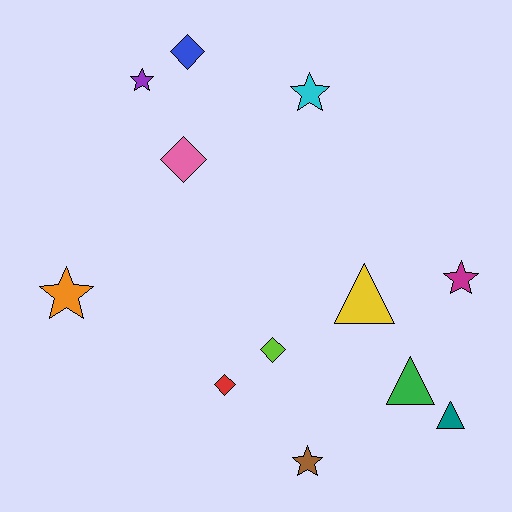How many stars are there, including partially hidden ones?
There are 5 stars.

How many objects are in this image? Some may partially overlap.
There are 12 objects.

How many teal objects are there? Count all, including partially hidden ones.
There is 1 teal object.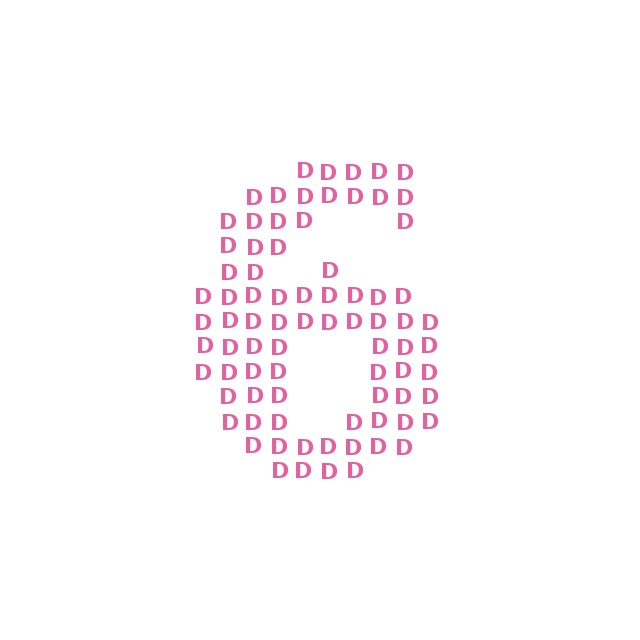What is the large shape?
The large shape is the digit 6.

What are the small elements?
The small elements are letter D's.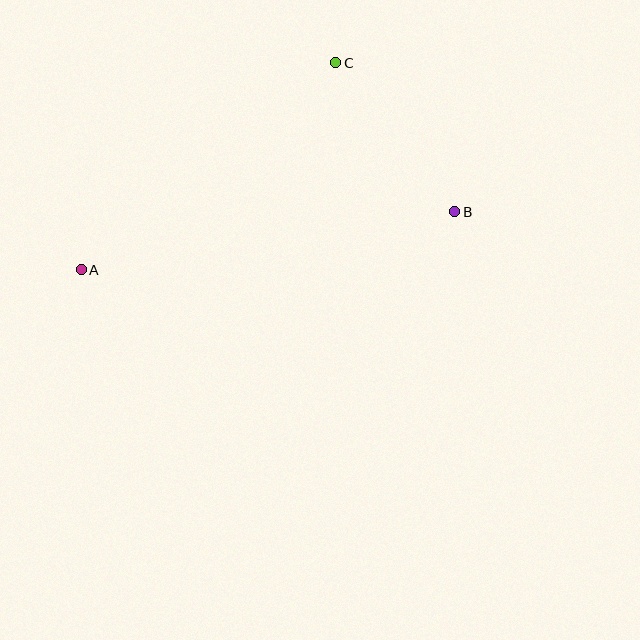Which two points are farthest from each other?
Points A and B are farthest from each other.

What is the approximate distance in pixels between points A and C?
The distance between A and C is approximately 328 pixels.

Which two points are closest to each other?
Points B and C are closest to each other.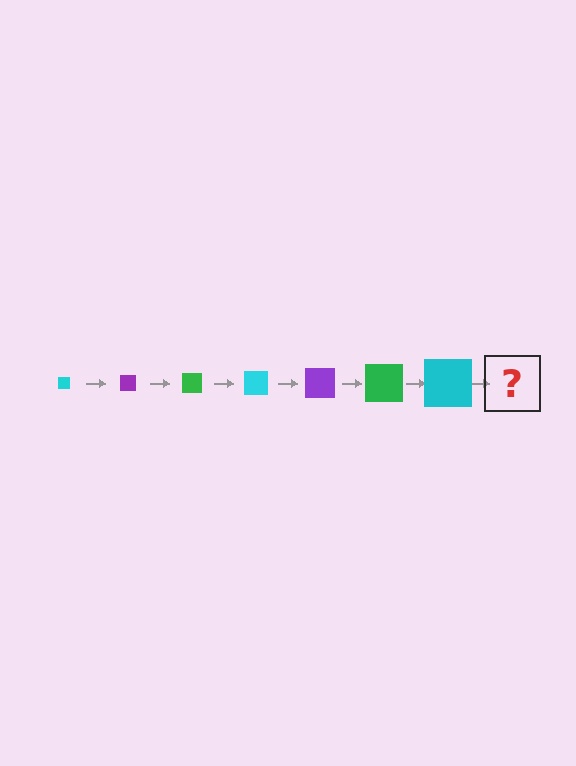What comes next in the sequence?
The next element should be a purple square, larger than the previous one.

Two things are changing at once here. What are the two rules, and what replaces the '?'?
The two rules are that the square grows larger each step and the color cycles through cyan, purple, and green. The '?' should be a purple square, larger than the previous one.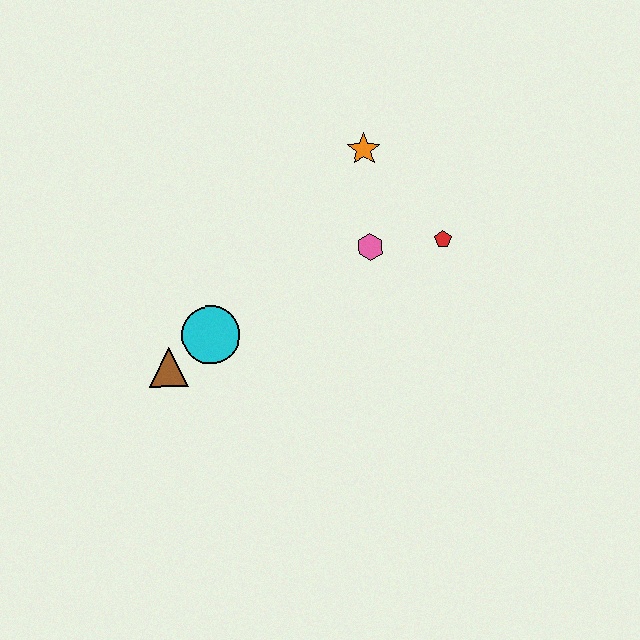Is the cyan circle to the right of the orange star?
No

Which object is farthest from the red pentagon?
The brown triangle is farthest from the red pentagon.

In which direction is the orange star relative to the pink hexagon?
The orange star is above the pink hexagon.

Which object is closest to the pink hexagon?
The red pentagon is closest to the pink hexagon.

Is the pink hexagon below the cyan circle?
No